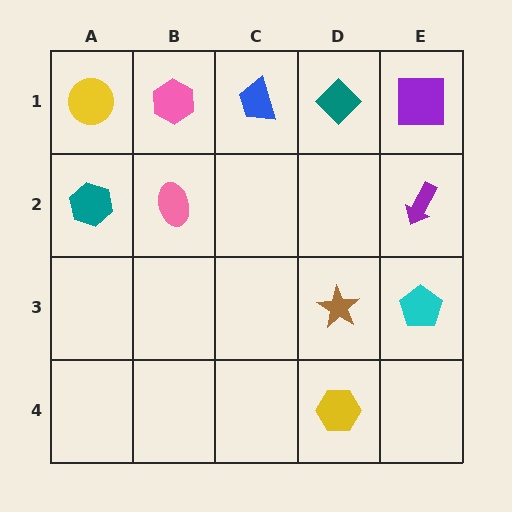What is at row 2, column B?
A pink ellipse.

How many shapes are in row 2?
3 shapes.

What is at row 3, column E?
A cyan pentagon.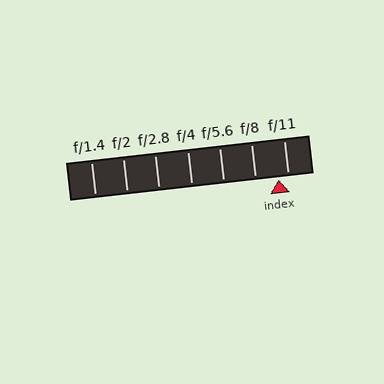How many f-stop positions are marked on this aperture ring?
There are 7 f-stop positions marked.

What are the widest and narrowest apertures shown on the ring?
The widest aperture shown is f/1.4 and the narrowest is f/11.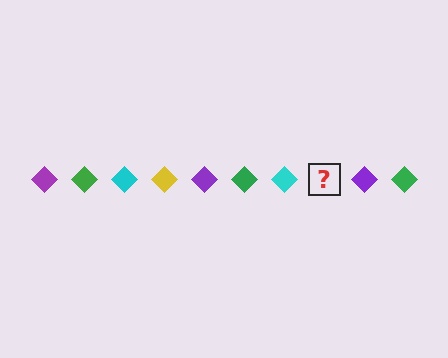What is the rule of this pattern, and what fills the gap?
The rule is that the pattern cycles through purple, green, cyan, yellow diamonds. The gap should be filled with a yellow diamond.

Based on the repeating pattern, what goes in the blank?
The blank should be a yellow diamond.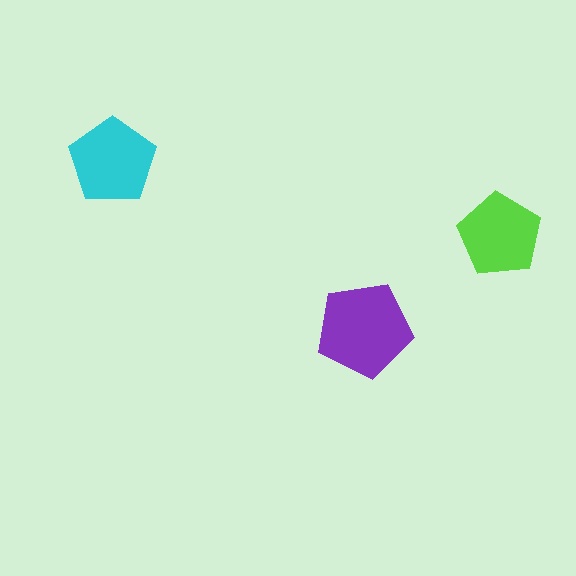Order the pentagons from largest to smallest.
the purple one, the cyan one, the lime one.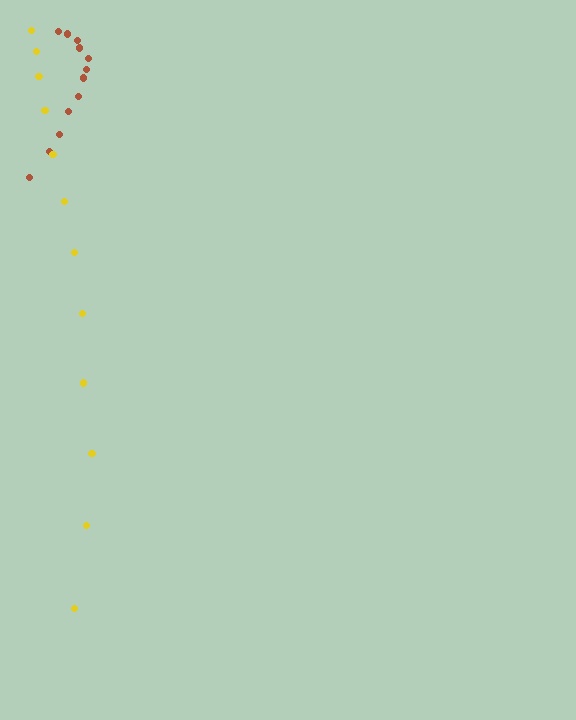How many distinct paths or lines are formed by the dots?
There are 2 distinct paths.